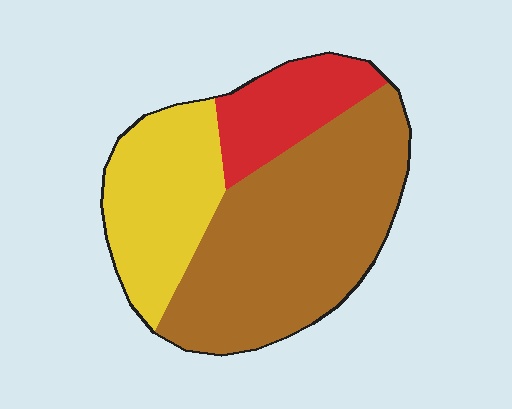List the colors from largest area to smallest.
From largest to smallest: brown, yellow, red.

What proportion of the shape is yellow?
Yellow covers about 30% of the shape.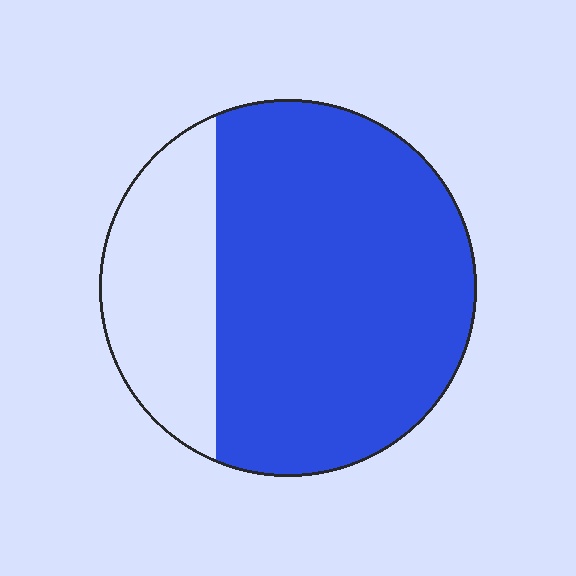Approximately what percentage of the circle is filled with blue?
Approximately 75%.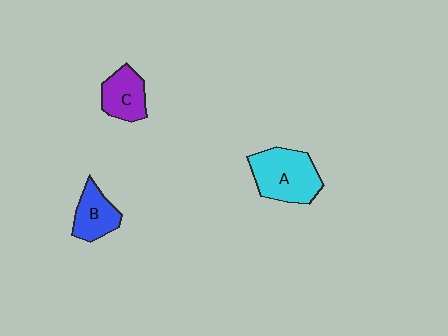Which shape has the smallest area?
Shape B (blue).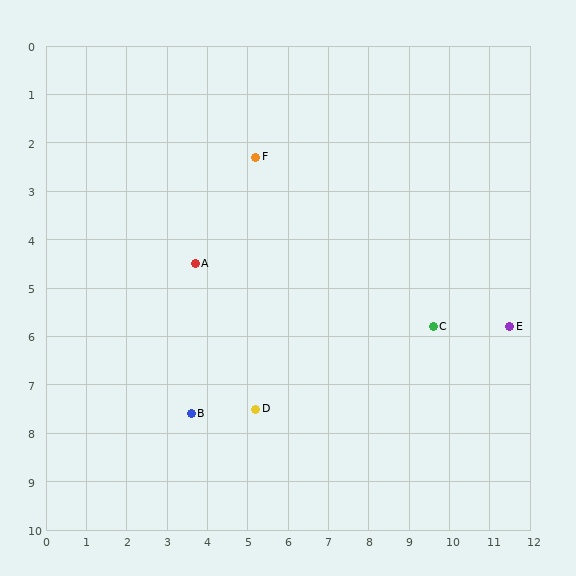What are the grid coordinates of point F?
Point F is at approximately (5.2, 2.3).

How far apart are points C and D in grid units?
Points C and D are about 4.7 grid units apart.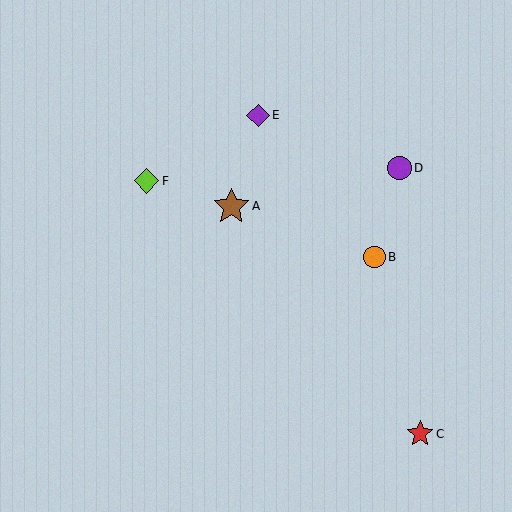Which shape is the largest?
The brown star (labeled A) is the largest.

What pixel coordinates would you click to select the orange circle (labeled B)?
Click at (375, 257) to select the orange circle B.